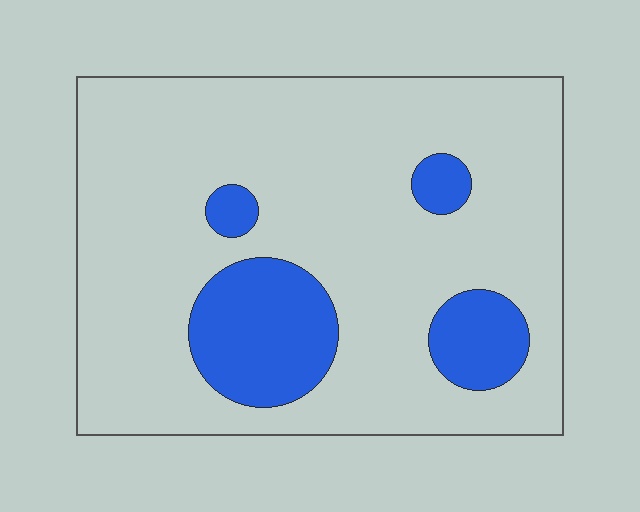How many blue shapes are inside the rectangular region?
4.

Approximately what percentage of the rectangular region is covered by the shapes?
Approximately 20%.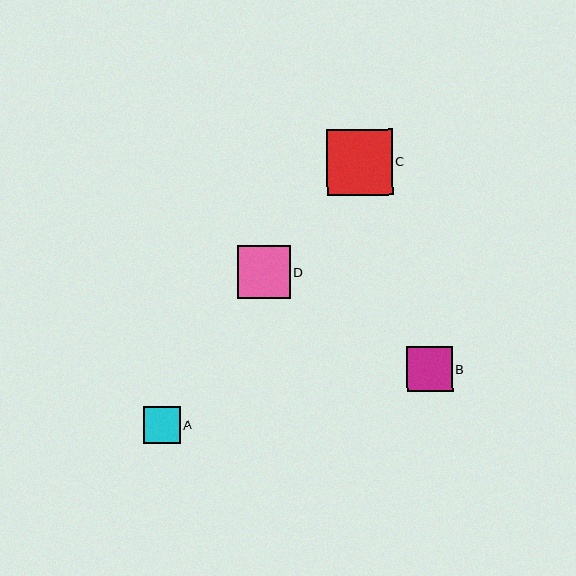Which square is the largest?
Square C is the largest with a size of approximately 66 pixels.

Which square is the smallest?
Square A is the smallest with a size of approximately 37 pixels.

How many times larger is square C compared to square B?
Square C is approximately 1.4 times the size of square B.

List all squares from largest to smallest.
From largest to smallest: C, D, B, A.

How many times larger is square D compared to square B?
Square D is approximately 1.2 times the size of square B.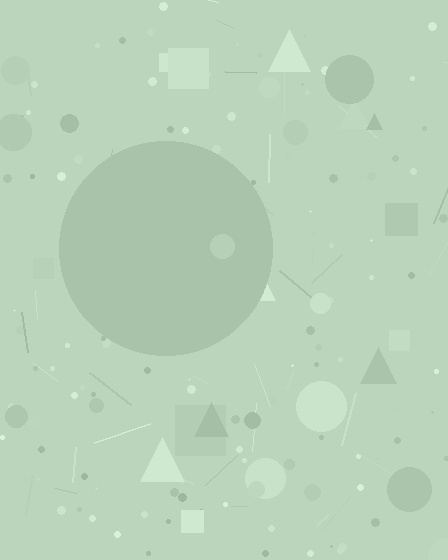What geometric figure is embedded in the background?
A circle is embedded in the background.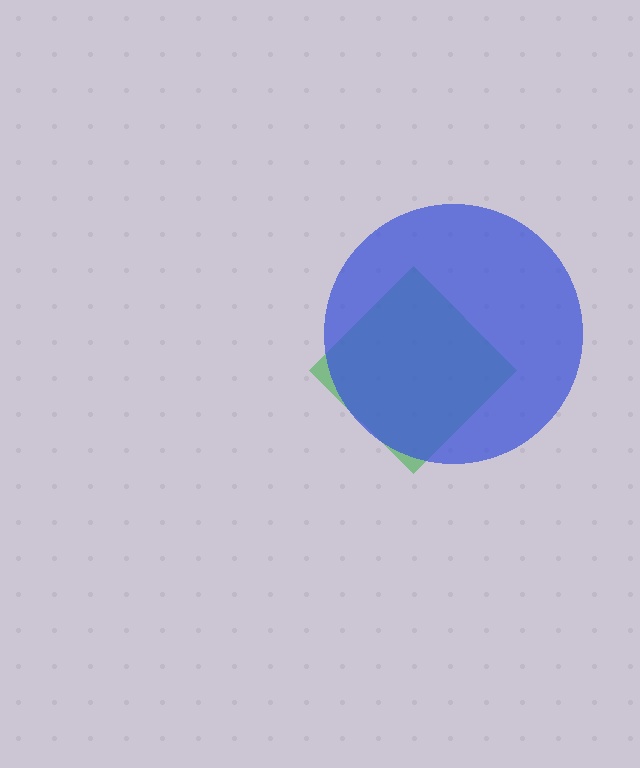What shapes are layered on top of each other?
The layered shapes are: a green diamond, a blue circle.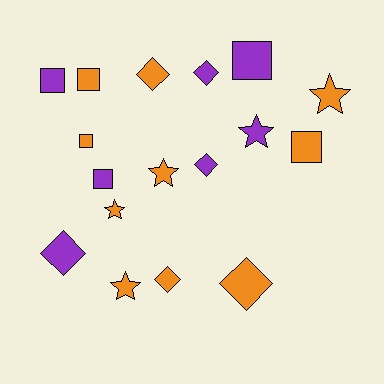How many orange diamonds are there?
There are 3 orange diamonds.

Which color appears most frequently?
Orange, with 10 objects.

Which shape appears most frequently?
Diamond, with 6 objects.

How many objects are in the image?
There are 17 objects.